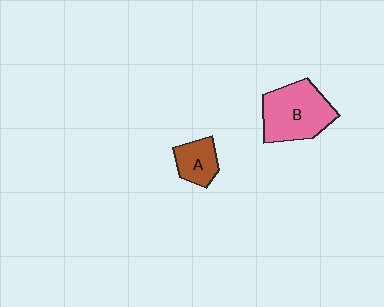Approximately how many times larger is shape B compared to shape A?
Approximately 2.1 times.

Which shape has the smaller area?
Shape A (brown).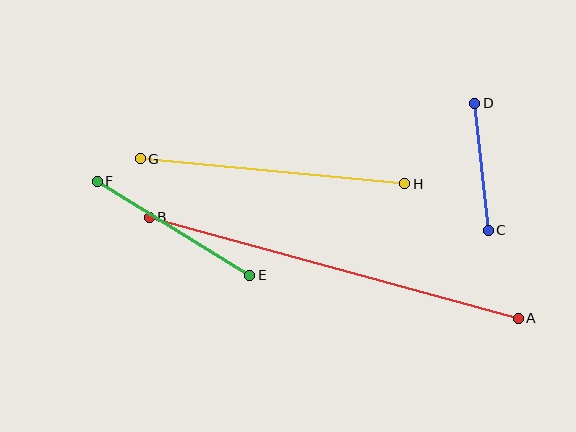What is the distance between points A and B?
The distance is approximately 382 pixels.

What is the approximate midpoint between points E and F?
The midpoint is at approximately (174, 228) pixels.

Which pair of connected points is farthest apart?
Points A and B are farthest apart.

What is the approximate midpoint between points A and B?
The midpoint is at approximately (334, 268) pixels.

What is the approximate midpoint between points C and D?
The midpoint is at approximately (482, 167) pixels.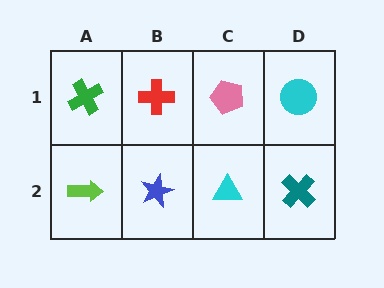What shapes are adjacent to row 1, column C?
A cyan triangle (row 2, column C), a red cross (row 1, column B), a cyan circle (row 1, column D).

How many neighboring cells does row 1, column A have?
2.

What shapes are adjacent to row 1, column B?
A blue star (row 2, column B), a green cross (row 1, column A), a pink pentagon (row 1, column C).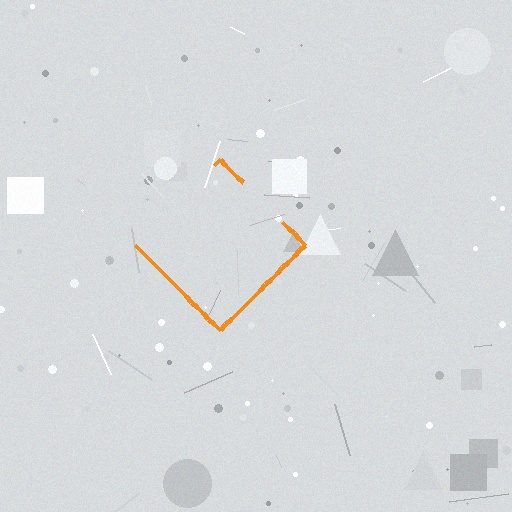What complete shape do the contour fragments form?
The contour fragments form a diamond.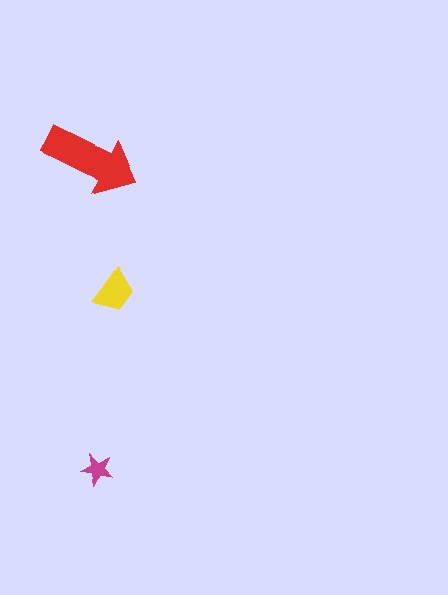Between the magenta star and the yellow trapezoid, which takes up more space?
The yellow trapezoid.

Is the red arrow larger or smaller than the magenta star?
Larger.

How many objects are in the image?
There are 3 objects in the image.